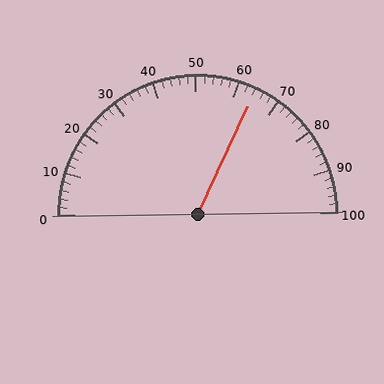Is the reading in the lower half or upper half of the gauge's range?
The reading is in the upper half of the range (0 to 100).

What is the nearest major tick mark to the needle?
The nearest major tick mark is 60.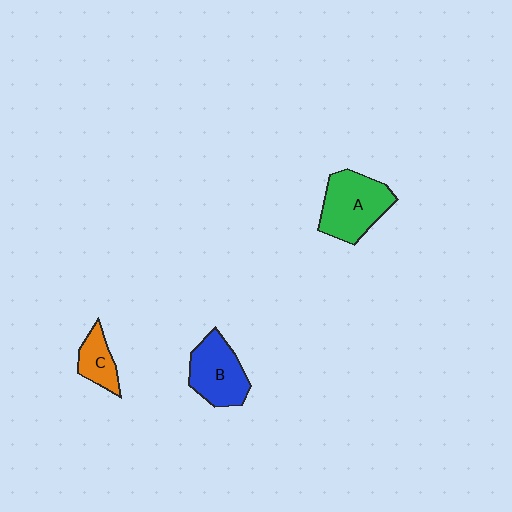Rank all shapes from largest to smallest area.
From largest to smallest: A (green), B (blue), C (orange).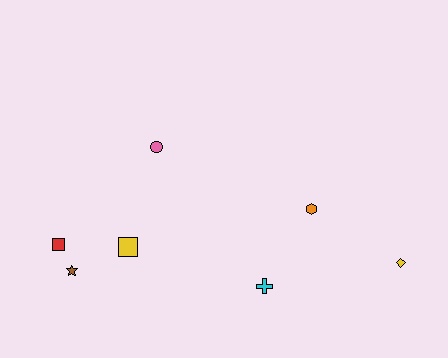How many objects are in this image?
There are 7 objects.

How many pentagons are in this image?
There are no pentagons.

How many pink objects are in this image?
There is 1 pink object.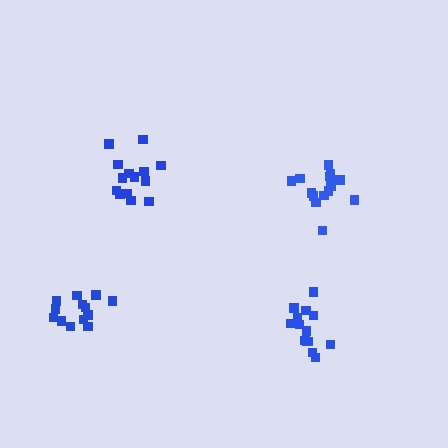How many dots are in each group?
Group 1: 13 dots, Group 2: 14 dots, Group 3: 14 dots, Group 4: 15 dots (56 total).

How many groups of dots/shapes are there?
There are 4 groups.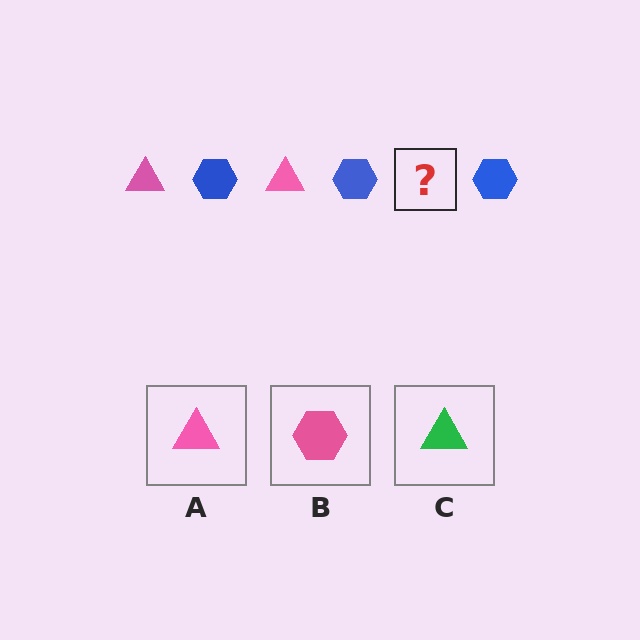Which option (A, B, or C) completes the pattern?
A.